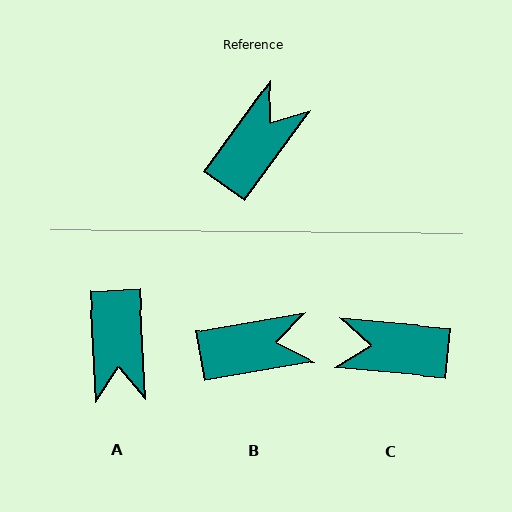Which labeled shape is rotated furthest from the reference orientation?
A, about 141 degrees away.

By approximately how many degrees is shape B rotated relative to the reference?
Approximately 44 degrees clockwise.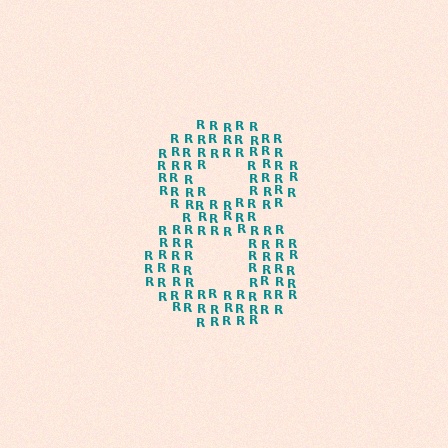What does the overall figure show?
The overall figure shows the digit 8.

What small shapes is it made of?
It is made of small letter R's.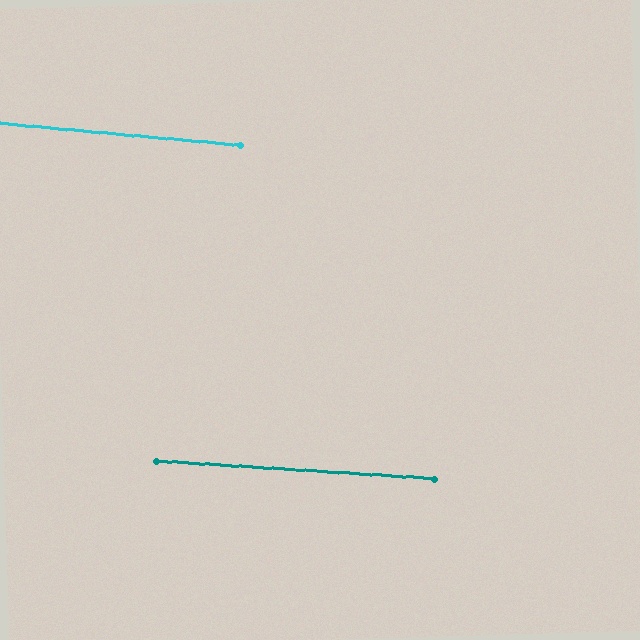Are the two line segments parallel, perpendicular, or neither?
Parallel — their directions differ by only 1.4°.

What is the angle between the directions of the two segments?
Approximately 1 degree.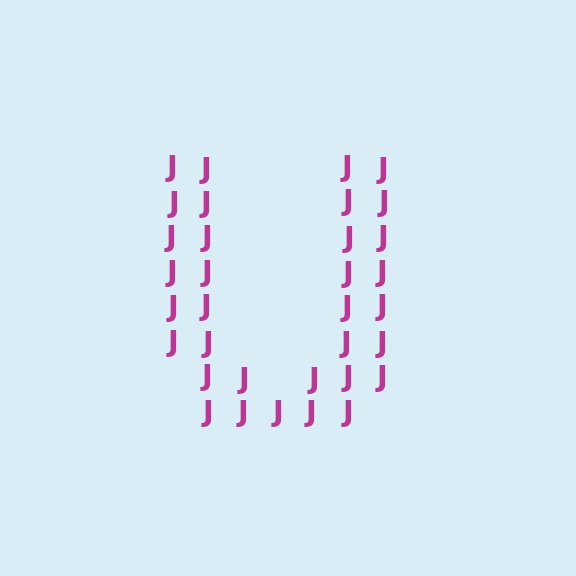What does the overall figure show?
The overall figure shows the letter U.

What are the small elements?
The small elements are letter J's.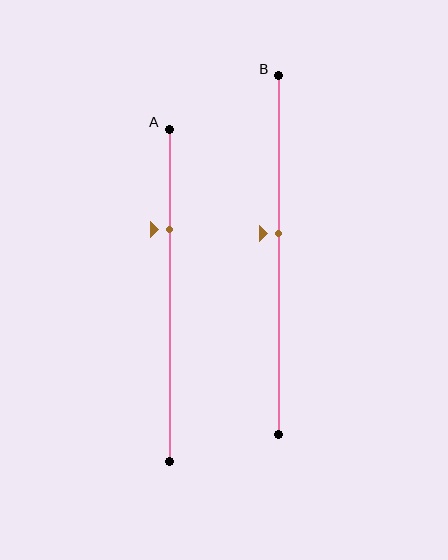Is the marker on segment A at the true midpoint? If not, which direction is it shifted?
No, the marker on segment A is shifted upward by about 20% of the segment length.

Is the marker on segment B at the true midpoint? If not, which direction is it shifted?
No, the marker on segment B is shifted upward by about 6% of the segment length.